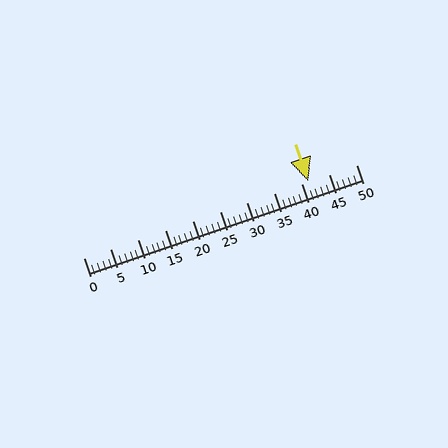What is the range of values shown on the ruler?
The ruler shows values from 0 to 50.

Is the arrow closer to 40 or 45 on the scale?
The arrow is closer to 40.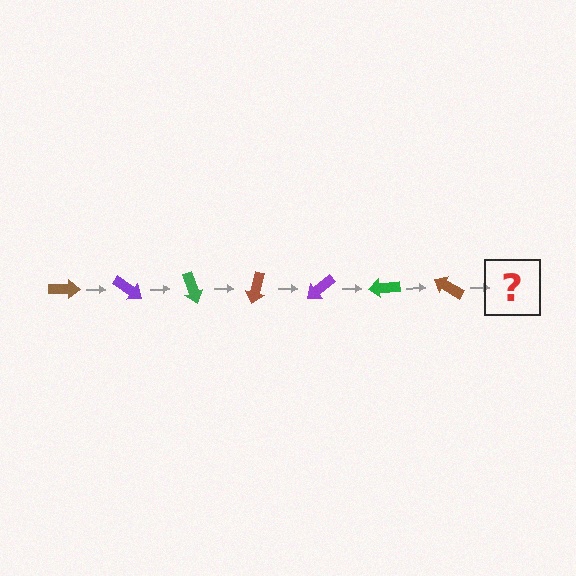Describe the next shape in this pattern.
It should be a purple arrow, rotated 245 degrees from the start.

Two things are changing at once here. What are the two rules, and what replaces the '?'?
The two rules are that it rotates 35 degrees each step and the color cycles through brown, purple, and green. The '?' should be a purple arrow, rotated 245 degrees from the start.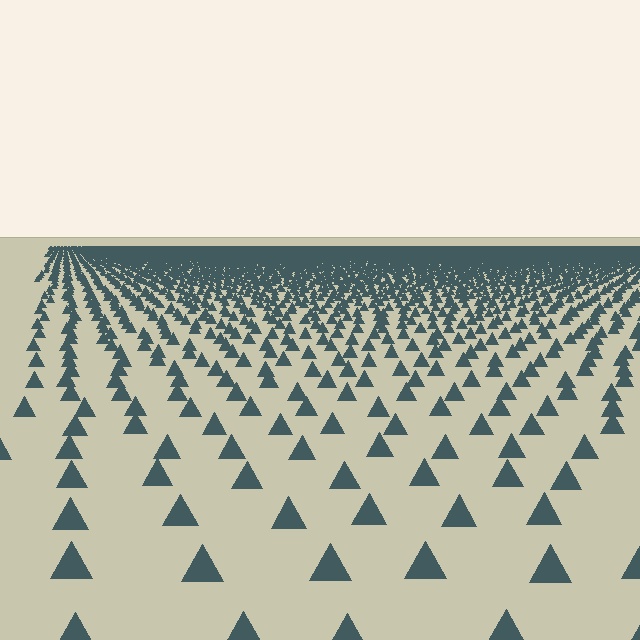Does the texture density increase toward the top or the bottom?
Density increases toward the top.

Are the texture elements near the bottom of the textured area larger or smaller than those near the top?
Larger. Near the bottom, elements are closer to the viewer and appear at a bigger on-screen size.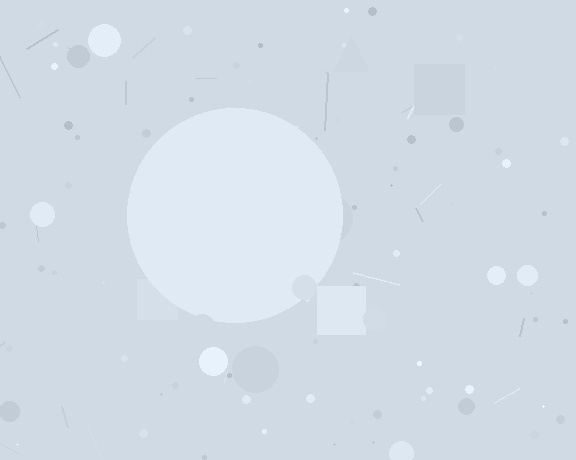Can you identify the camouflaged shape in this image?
The camouflaged shape is a circle.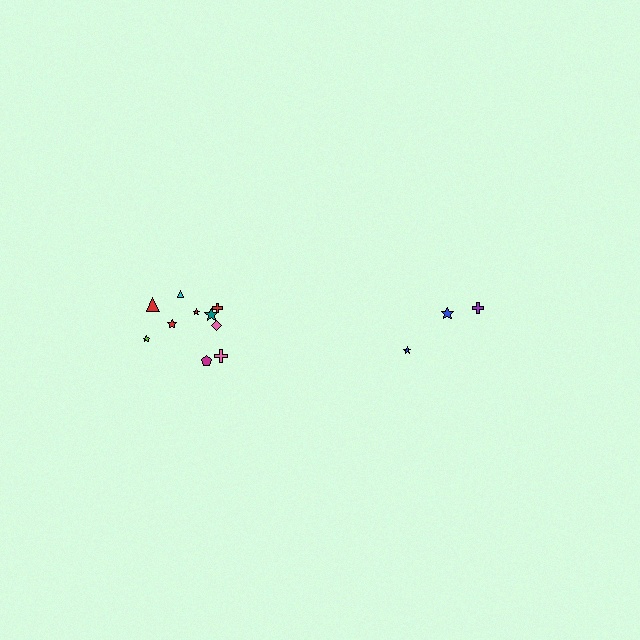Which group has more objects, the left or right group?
The left group.